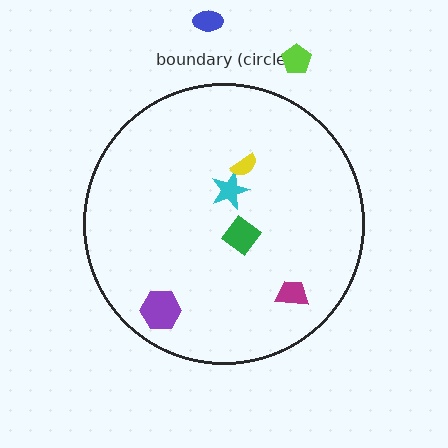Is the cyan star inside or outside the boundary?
Inside.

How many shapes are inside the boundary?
5 inside, 2 outside.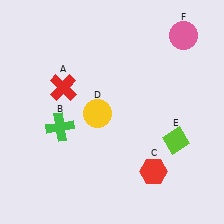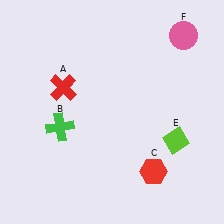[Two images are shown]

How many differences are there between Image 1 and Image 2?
There is 1 difference between the two images.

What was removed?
The yellow circle (D) was removed in Image 2.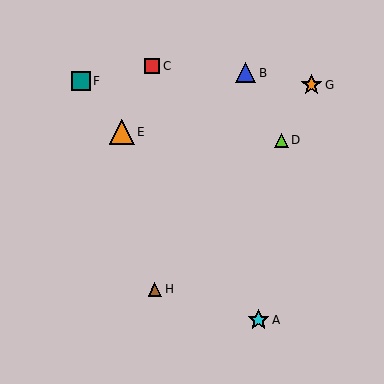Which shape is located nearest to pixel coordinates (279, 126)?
The lime triangle (labeled D) at (281, 140) is nearest to that location.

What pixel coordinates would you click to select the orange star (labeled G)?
Click at (311, 85) to select the orange star G.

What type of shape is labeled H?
Shape H is a brown triangle.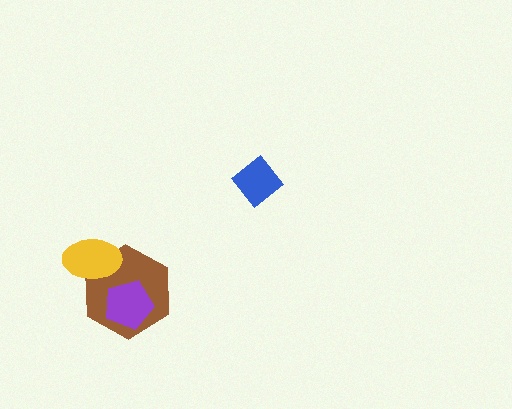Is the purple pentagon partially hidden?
No, no other shape covers it.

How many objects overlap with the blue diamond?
0 objects overlap with the blue diamond.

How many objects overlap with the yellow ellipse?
1 object overlaps with the yellow ellipse.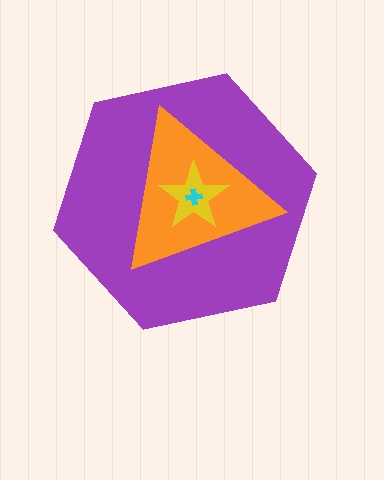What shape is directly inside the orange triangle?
The yellow star.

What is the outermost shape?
The purple hexagon.